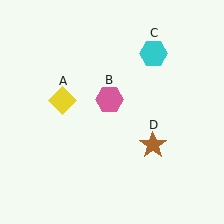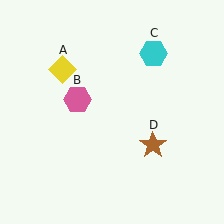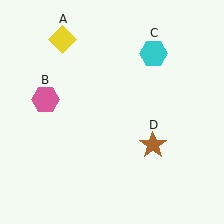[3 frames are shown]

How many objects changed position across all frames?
2 objects changed position: yellow diamond (object A), pink hexagon (object B).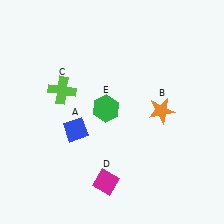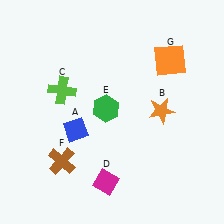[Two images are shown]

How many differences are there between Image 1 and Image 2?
There are 2 differences between the two images.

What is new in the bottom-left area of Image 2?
A brown cross (F) was added in the bottom-left area of Image 2.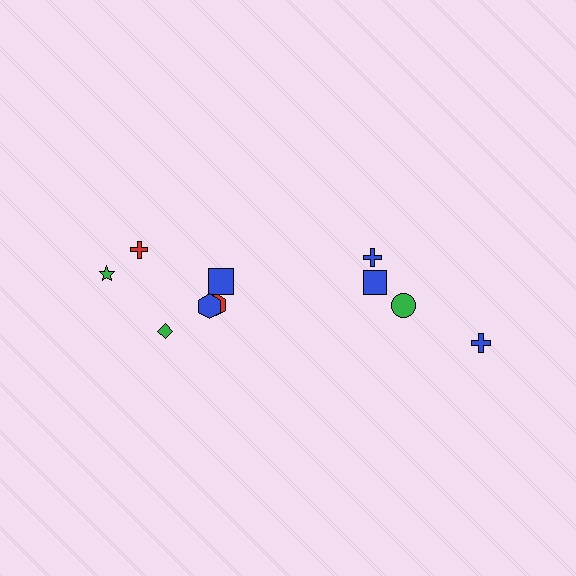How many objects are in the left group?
There are 6 objects.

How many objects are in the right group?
There are 4 objects.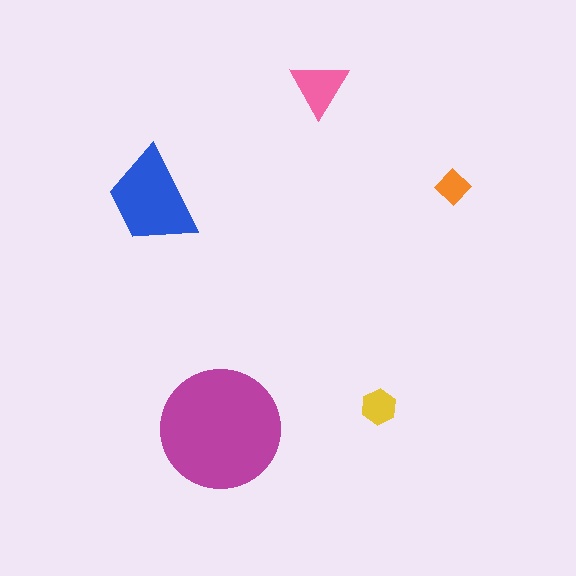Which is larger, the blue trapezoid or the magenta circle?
The magenta circle.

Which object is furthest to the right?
The orange diamond is rightmost.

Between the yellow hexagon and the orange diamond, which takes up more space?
The yellow hexagon.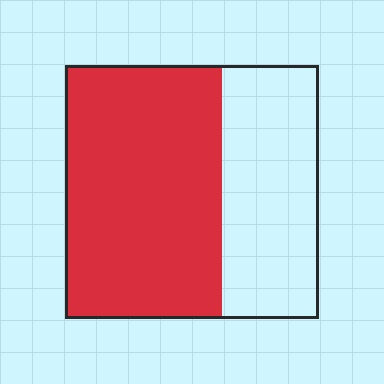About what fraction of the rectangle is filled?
About five eighths (5/8).